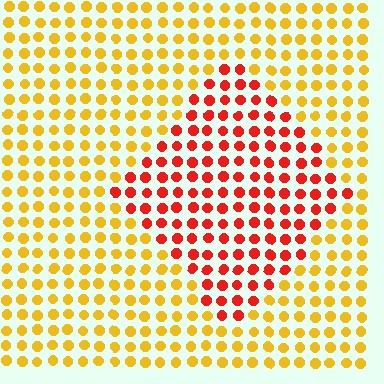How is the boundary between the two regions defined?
The boundary is defined purely by a slight shift in hue (about 46 degrees). Spacing, size, and orientation are identical on both sides.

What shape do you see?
I see a diamond.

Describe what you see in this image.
The image is filled with small yellow elements in a uniform arrangement. A diamond-shaped region is visible where the elements are tinted to a slightly different hue, forming a subtle color boundary.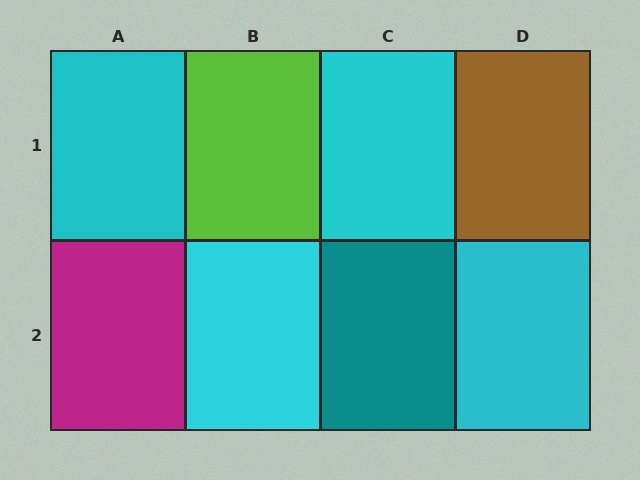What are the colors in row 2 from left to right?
Magenta, cyan, teal, cyan.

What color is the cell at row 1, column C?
Cyan.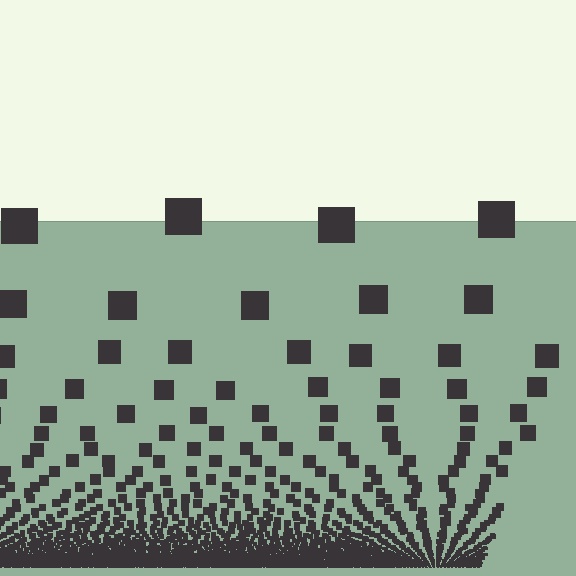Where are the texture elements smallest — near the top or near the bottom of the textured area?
Near the bottom.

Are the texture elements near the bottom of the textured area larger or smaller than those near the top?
Smaller. The gradient is inverted — elements near the bottom are smaller and denser.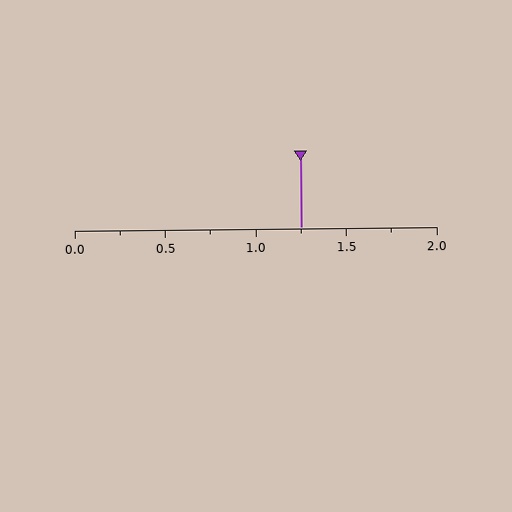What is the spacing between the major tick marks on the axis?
The major ticks are spaced 0.5 apart.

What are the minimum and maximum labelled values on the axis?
The axis runs from 0.0 to 2.0.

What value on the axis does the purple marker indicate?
The marker indicates approximately 1.25.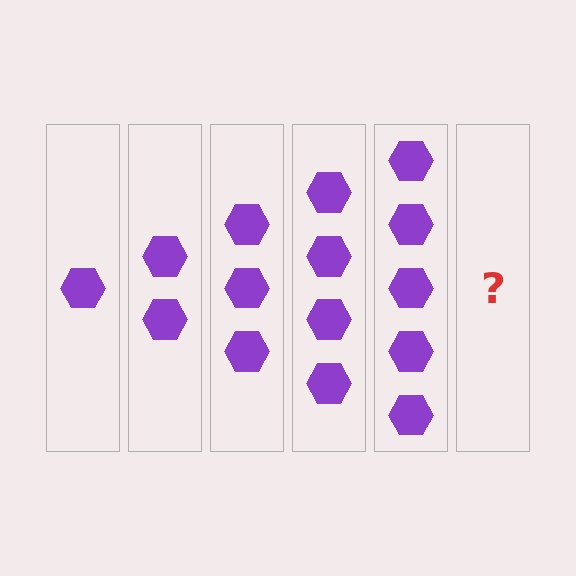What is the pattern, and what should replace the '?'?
The pattern is that each step adds one more hexagon. The '?' should be 6 hexagons.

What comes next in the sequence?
The next element should be 6 hexagons.